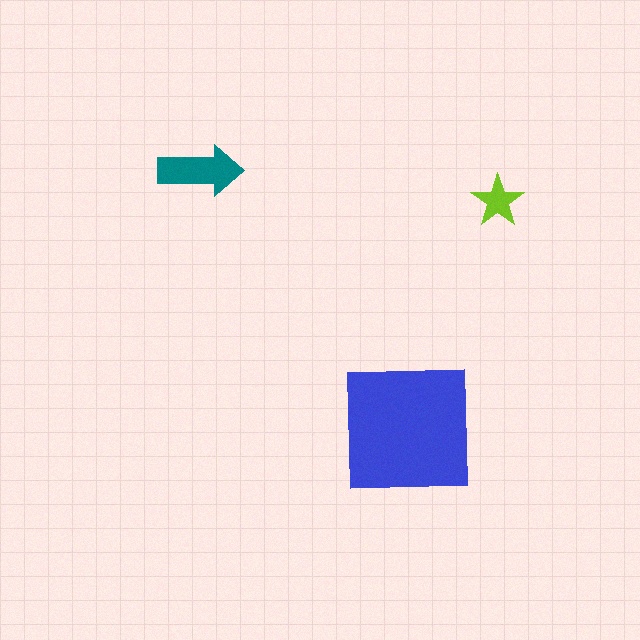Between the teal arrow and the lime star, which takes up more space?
The teal arrow.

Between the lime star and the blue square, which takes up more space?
The blue square.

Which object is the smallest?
The lime star.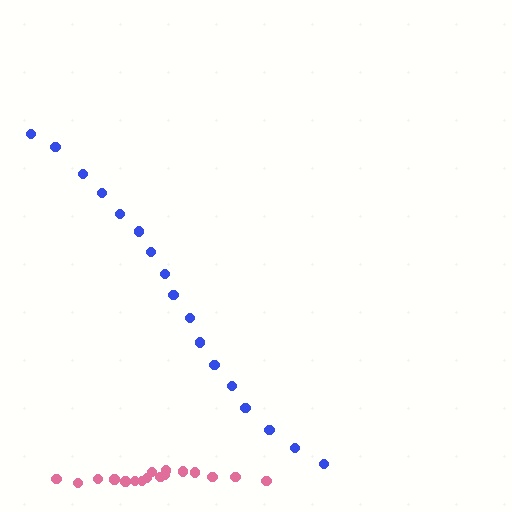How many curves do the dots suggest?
There are 2 distinct paths.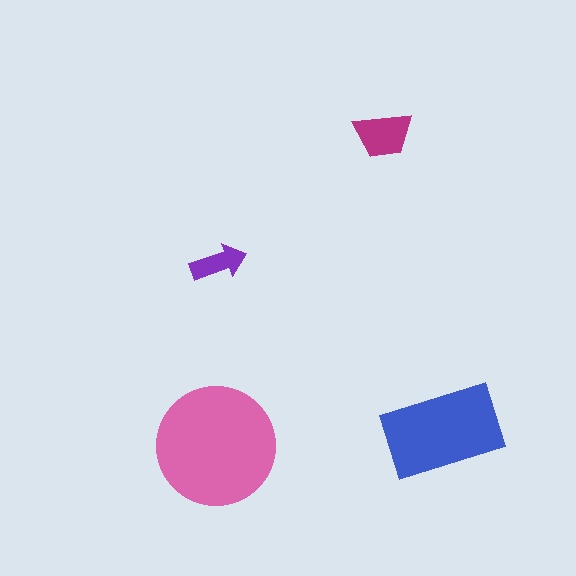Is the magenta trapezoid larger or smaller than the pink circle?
Smaller.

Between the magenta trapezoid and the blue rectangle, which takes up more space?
The blue rectangle.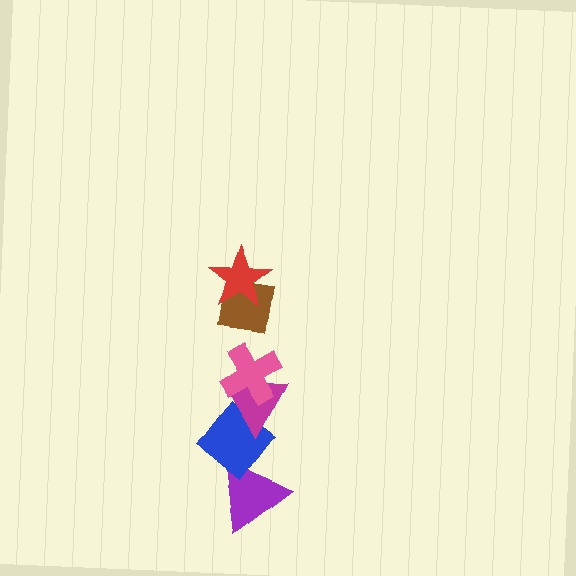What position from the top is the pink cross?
The pink cross is 3rd from the top.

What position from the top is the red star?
The red star is 1st from the top.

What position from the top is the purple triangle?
The purple triangle is 6th from the top.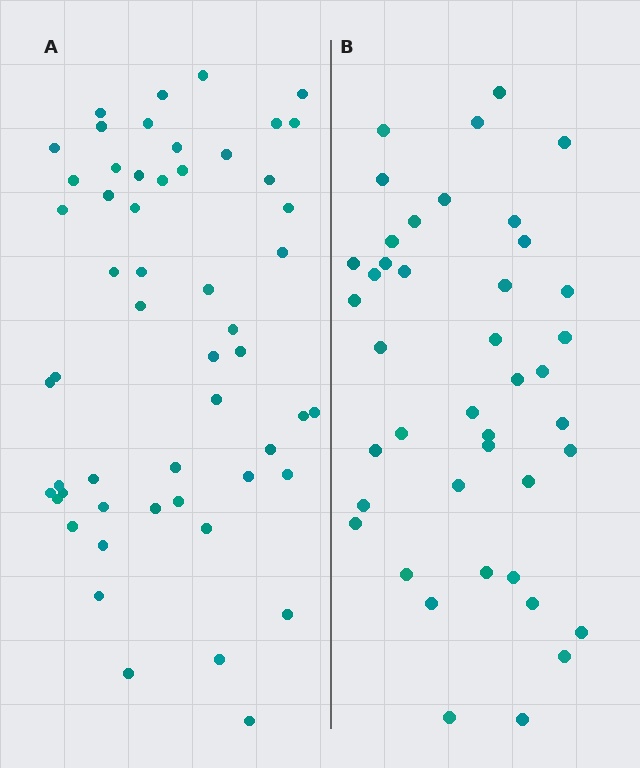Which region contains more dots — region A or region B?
Region A (the left region) has more dots.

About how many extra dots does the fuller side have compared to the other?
Region A has roughly 12 or so more dots than region B.